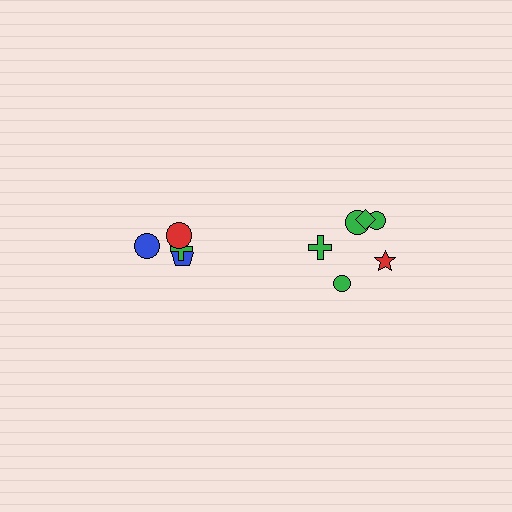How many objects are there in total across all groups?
There are 10 objects.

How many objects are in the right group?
There are 6 objects.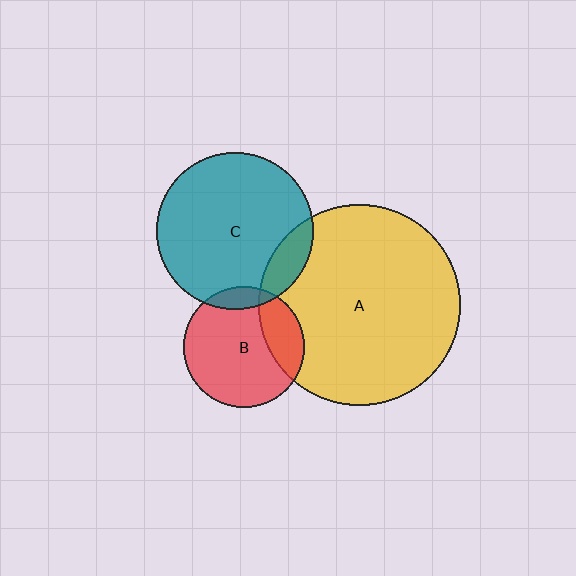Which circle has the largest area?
Circle A (yellow).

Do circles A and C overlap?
Yes.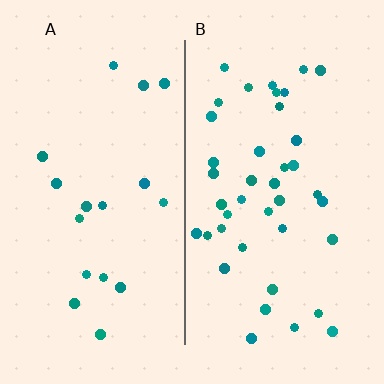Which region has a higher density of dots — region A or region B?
B (the right).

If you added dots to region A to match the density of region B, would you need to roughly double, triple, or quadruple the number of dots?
Approximately double.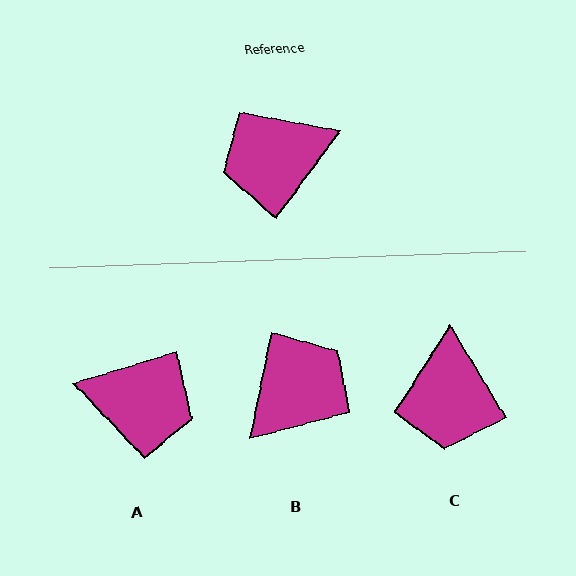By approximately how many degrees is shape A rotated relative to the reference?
Approximately 144 degrees counter-clockwise.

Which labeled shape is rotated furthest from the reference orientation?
B, about 155 degrees away.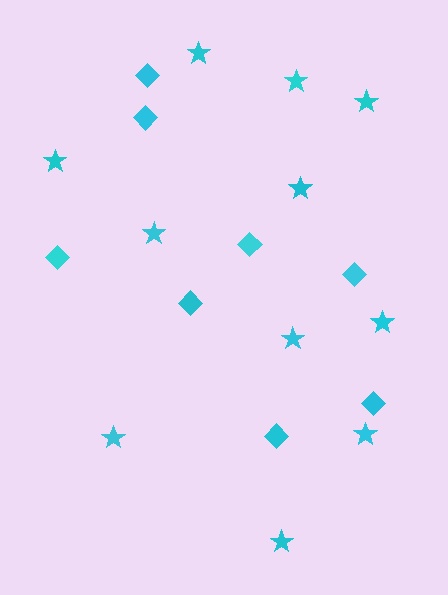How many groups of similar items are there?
There are 2 groups: one group of diamonds (8) and one group of stars (11).